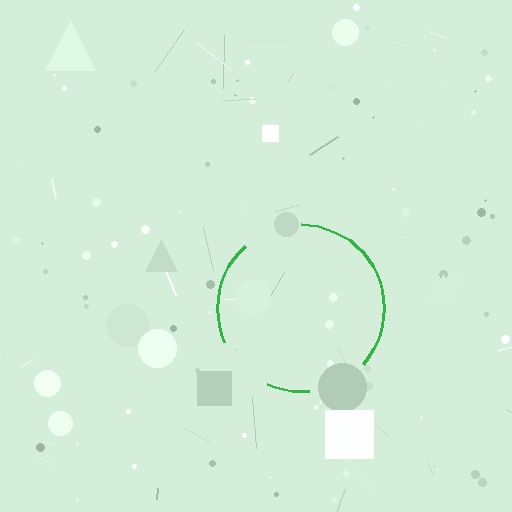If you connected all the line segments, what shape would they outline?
They would outline a circle.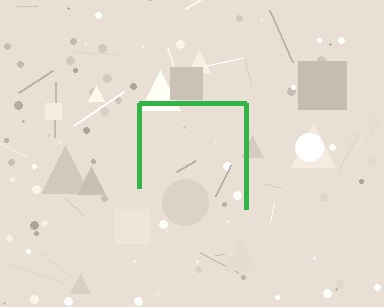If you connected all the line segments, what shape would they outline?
They would outline a square.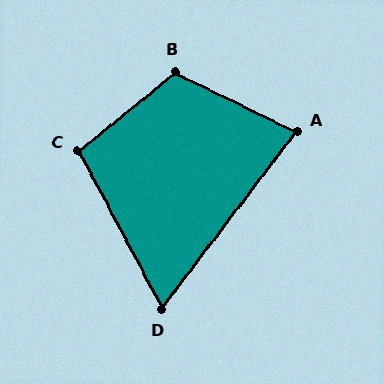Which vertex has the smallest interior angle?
D, at approximately 65 degrees.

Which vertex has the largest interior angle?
B, at approximately 115 degrees.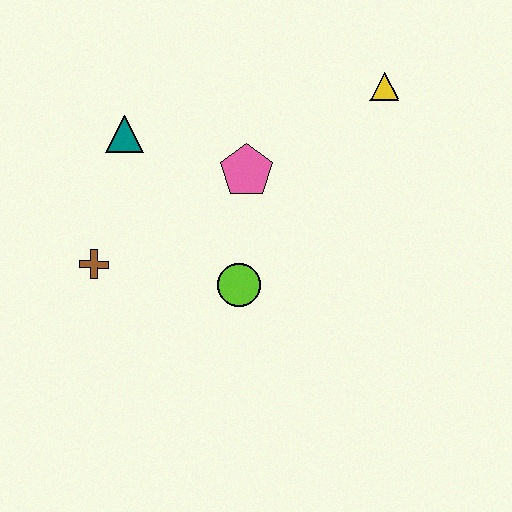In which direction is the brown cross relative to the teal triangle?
The brown cross is below the teal triangle.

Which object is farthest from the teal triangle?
The yellow triangle is farthest from the teal triangle.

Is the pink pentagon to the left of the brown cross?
No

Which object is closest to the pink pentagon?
The lime circle is closest to the pink pentagon.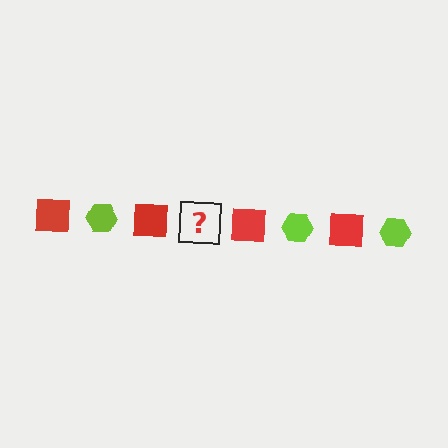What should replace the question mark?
The question mark should be replaced with a lime hexagon.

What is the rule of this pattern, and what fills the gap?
The rule is that the pattern alternates between red square and lime hexagon. The gap should be filled with a lime hexagon.